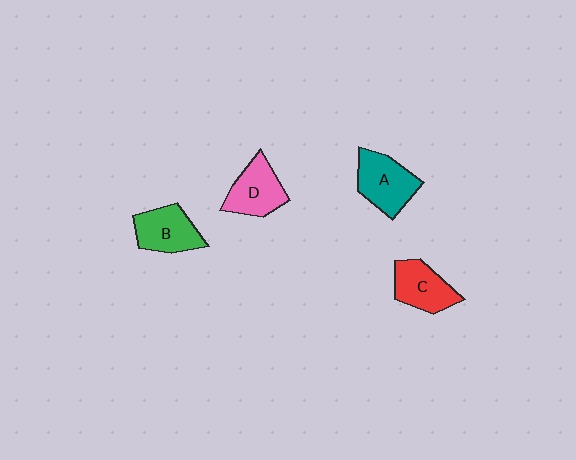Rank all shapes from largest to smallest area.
From largest to smallest: A (teal), B (green), D (pink), C (red).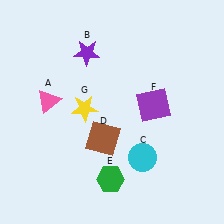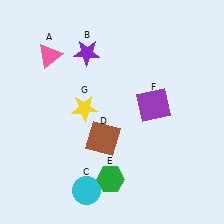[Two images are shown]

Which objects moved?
The objects that moved are: the pink triangle (A), the cyan circle (C).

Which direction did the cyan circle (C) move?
The cyan circle (C) moved left.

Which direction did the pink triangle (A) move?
The pink triangle (A) moved up.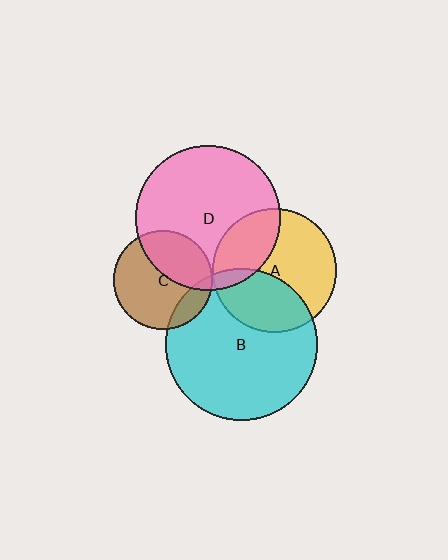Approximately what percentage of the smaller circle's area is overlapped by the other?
Approximately 15%.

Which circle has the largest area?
Circle B (cyan).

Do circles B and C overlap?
Yes.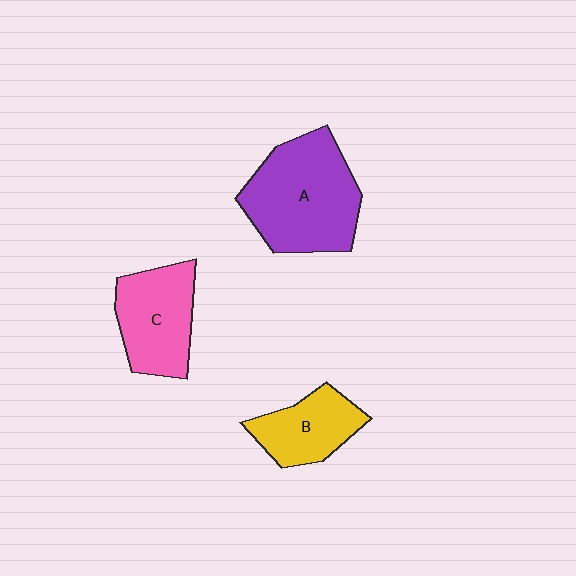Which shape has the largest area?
Shape A (purple).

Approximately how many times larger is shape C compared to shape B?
Approximately 1.3 times.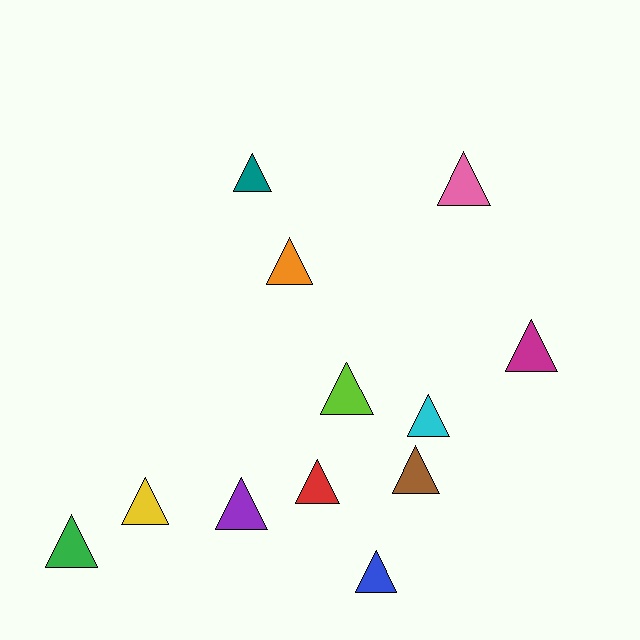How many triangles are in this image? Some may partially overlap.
There are 12 triangles.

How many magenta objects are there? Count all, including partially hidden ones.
There is 1 magenta object.